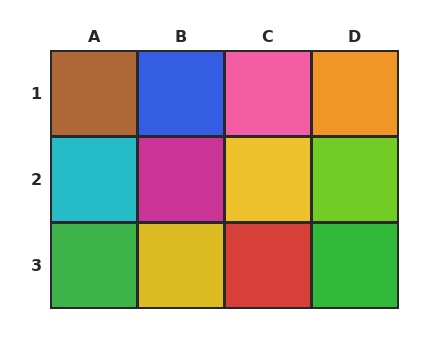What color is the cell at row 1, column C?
Pink.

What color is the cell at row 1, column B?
Blue.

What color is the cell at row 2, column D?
Lime.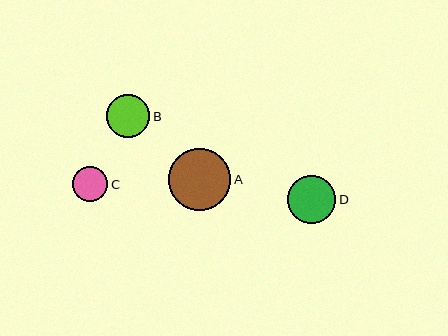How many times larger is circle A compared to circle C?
Circle A is approximately 1.8 times the size of circle C.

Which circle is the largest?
Circle A is the largest with a size of approximately 62 pixels.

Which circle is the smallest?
Circle C is the smallest with a size of approximately 35 pixels.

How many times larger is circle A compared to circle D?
Circle A is approximately 1.3 times the size of circle D.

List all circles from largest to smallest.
From largest to smallest: A, D, B, C.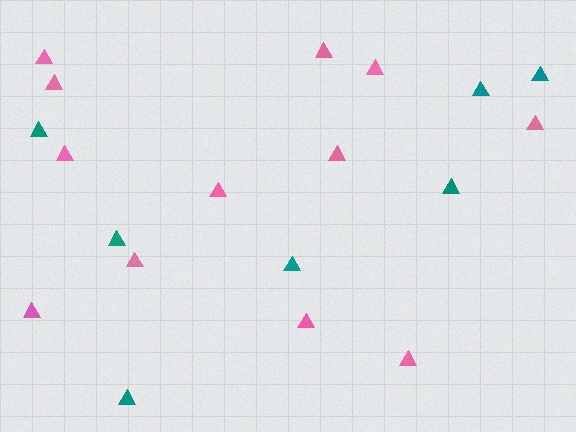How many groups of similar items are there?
There are 2 groups: one group of teal triangles (7) and one group of pink triangles (12).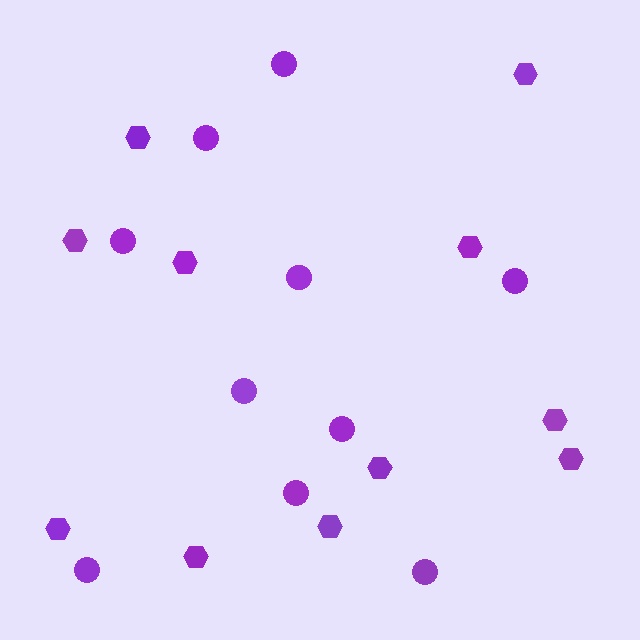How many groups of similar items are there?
There are 2 groups: one group of hexagons (11) and one group of circles (10).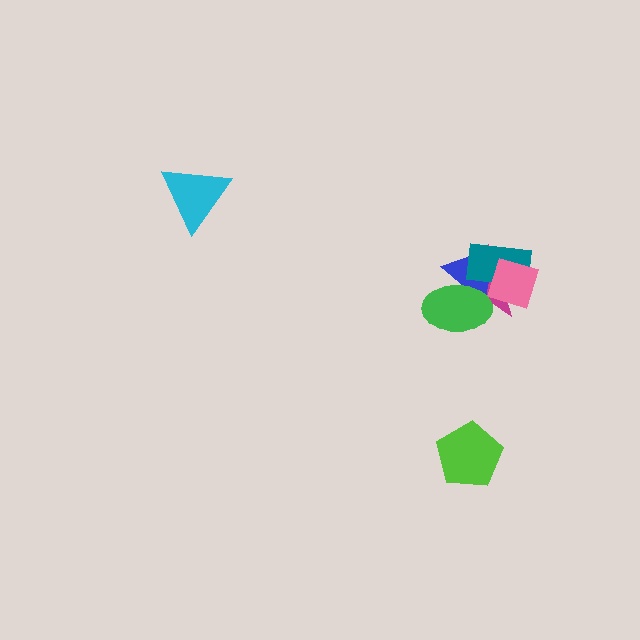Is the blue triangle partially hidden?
Yes, it is partially covered by another shape.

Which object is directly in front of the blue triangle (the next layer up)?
The teal rectangle is directly in front of the blue triangle.